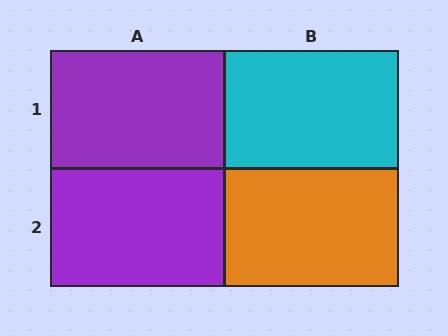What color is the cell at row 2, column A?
Purple.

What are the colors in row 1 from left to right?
Purple, cyan.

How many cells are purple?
2 cells are purple.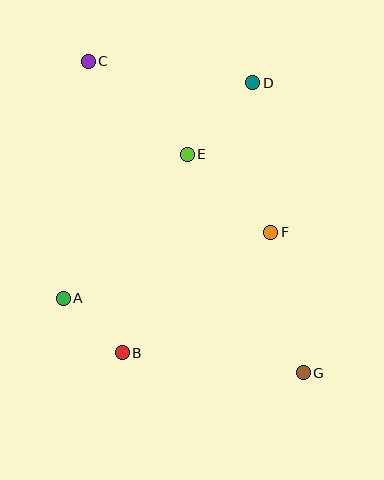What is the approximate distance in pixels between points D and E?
The distance between D and E is approximately 97 pixels.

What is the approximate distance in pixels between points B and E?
The distance between B and E is approximately 209 pixels.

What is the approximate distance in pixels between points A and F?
The distance between A and F is approximately 218 pixels.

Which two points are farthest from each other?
Points C and G are farthest from each other.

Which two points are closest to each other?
Points A and B are closest to each other.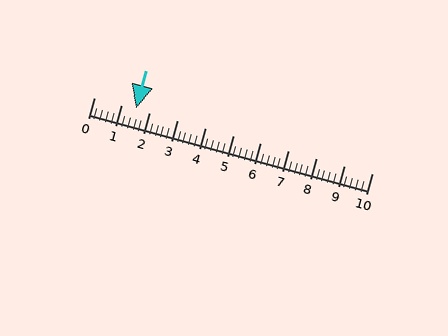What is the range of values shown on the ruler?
The ruler shows values from 0 to 10.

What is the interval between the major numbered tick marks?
The major tick marks are spaced 1 units apart.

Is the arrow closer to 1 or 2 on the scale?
The arrow is closer to 2.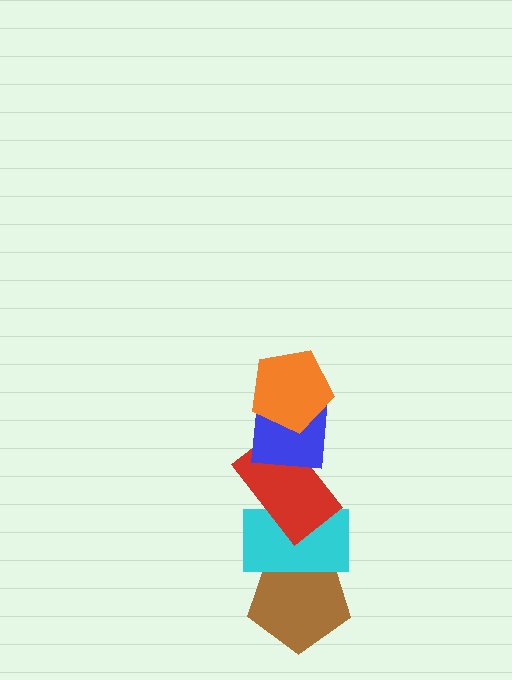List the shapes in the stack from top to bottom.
From top to bottom: the orange pentagon, the blue square, the red rectangle, the cyan rectangle, the brown pentagon.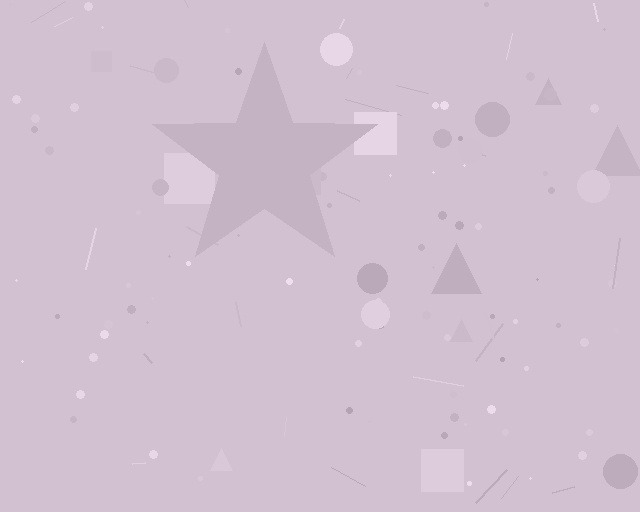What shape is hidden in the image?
A star is hidden in the image.